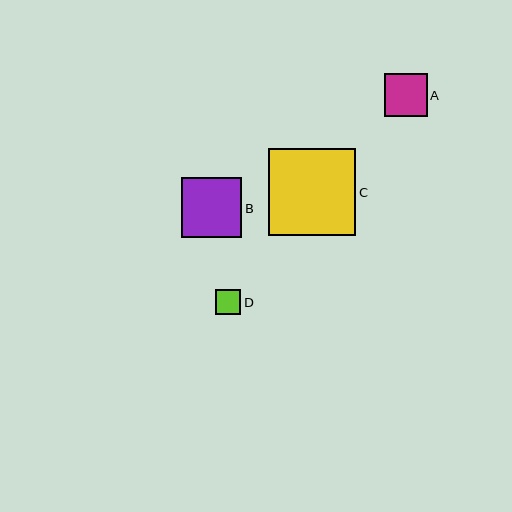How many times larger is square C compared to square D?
Square C is approximately 3.5 times the size of square D.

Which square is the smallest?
Square D is the smallest with a size of approximately 25 pixels.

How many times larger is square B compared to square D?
Square B is approximately 2.4 times the size of square D.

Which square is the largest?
Square C is the largest with a size of approximately 87 pixels.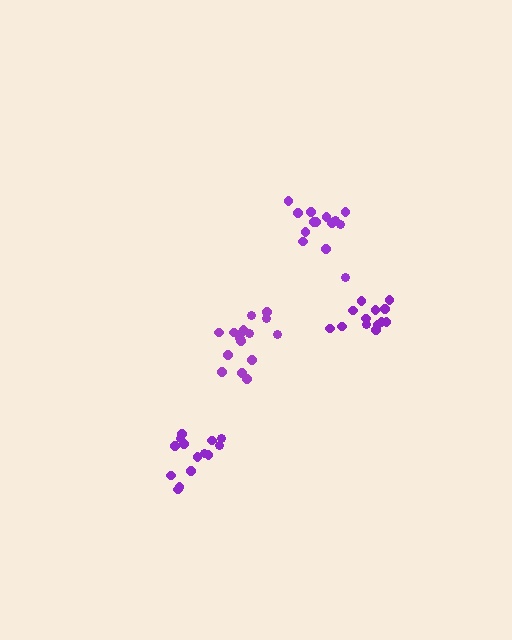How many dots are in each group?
Group 1: 13 dots, Group 2: 14 dots, Group 3: 14 dots, Group 4: 16 dots (57 total).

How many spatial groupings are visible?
There are 4 spatial groupings.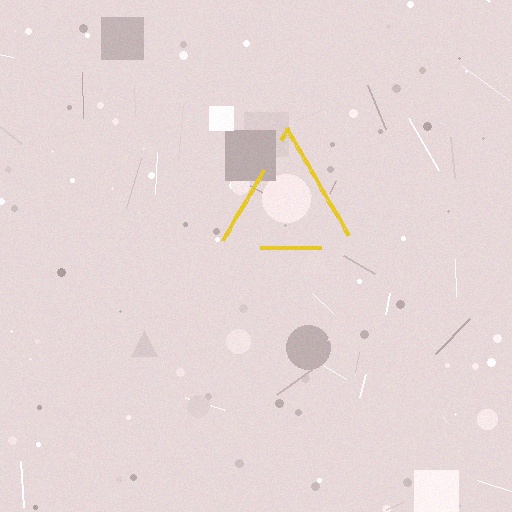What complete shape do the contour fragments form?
The contour fragments form a triangle.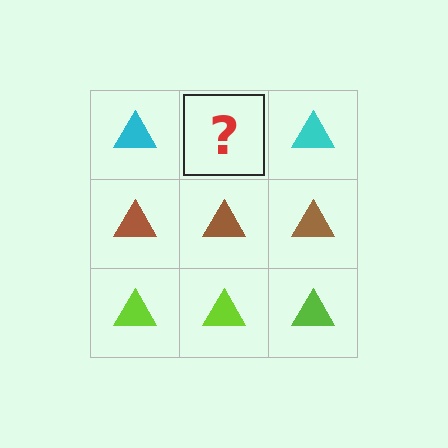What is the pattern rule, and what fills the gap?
The rule is that each row has a consistent color. The gap should be filled with a cyan triangle.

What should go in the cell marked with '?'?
The missing cell should contain a cyan triangle.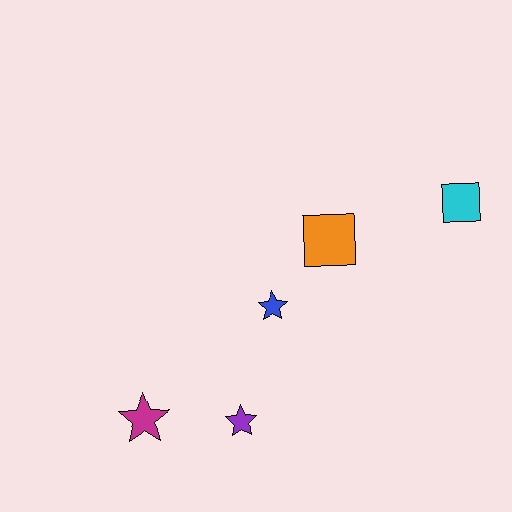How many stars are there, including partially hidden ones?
There are 3 stars.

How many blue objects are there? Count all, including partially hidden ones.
There is 1 blue object.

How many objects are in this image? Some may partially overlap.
There are 5 objects.